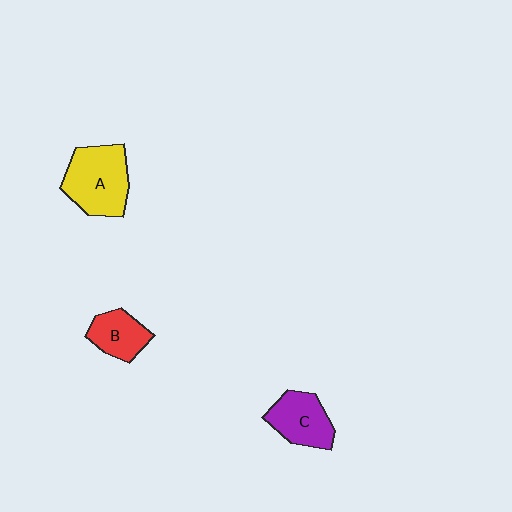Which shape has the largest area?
Shape A (yellow).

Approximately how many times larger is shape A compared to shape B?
Approximately 1.7 times.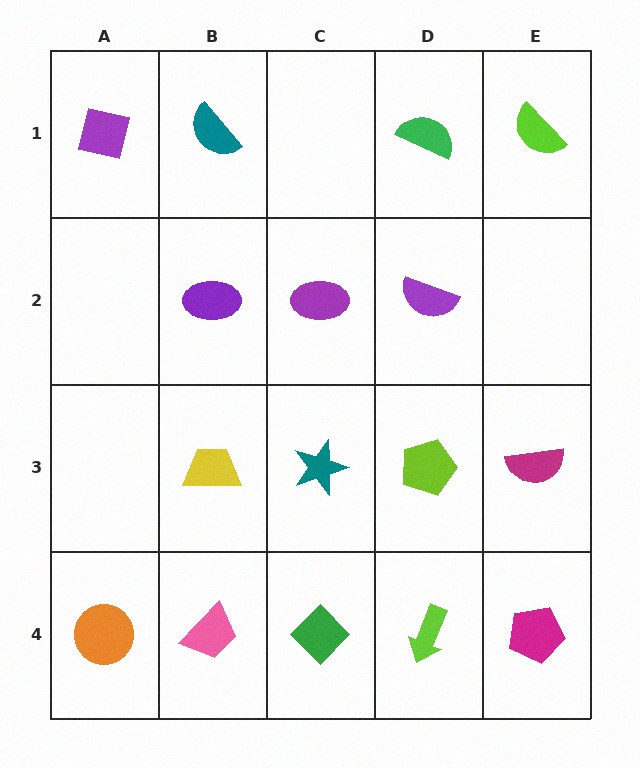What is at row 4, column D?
A lime arrow.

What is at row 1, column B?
A teal semicircle.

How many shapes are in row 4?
5 shapes.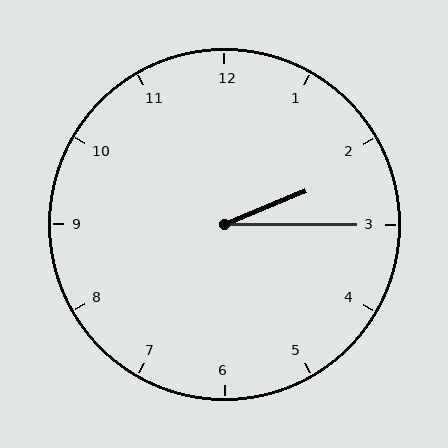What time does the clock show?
2:15.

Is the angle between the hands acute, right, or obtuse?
It is acute.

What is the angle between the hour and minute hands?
Approximately 22 degrees.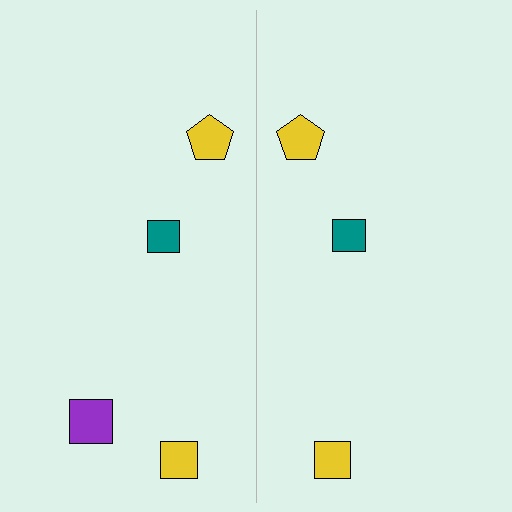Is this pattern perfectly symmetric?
No, the pattern is not perfectly symmetric. A purple square is missing from the right side.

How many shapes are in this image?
There are 7 shapes in this image.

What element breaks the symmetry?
A purple square is missing from the right side.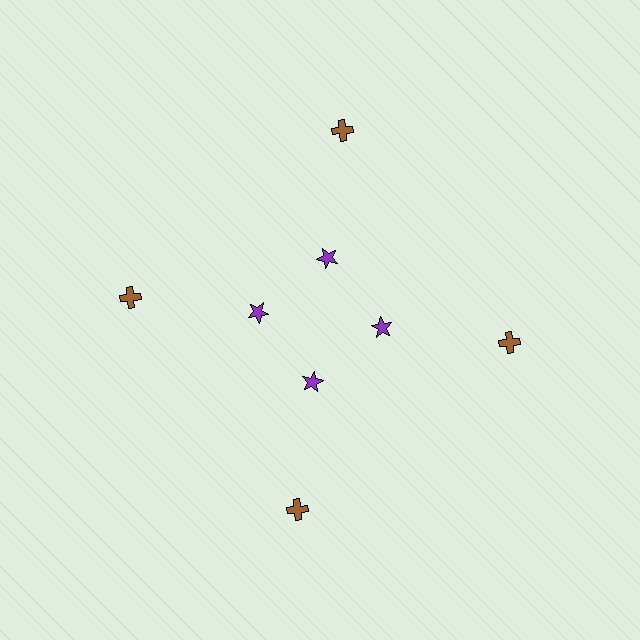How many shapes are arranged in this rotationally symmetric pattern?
There are 8 shapes, arranged in 4 groups of 2.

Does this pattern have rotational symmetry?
Yes, this pattern has 4-fold rotational symmetry. It looks the same after rotating 90 degrees around the center.